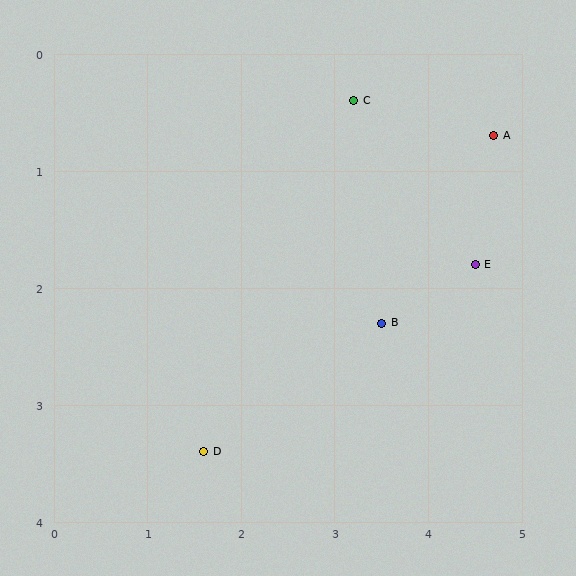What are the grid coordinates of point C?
Point C is at approximately (3.2, 0.4).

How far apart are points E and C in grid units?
Points E and C are about 1.9 grid units apart.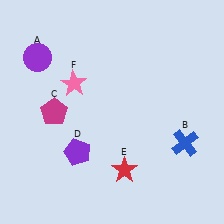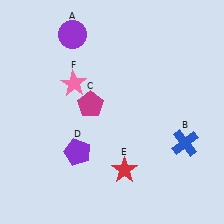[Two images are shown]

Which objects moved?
The objects that moved are: the purple circle (A), the magenta pentagon (C).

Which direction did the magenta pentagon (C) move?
The magenta pentagon (C) moved right.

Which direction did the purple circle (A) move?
The purple circle (A) moved right.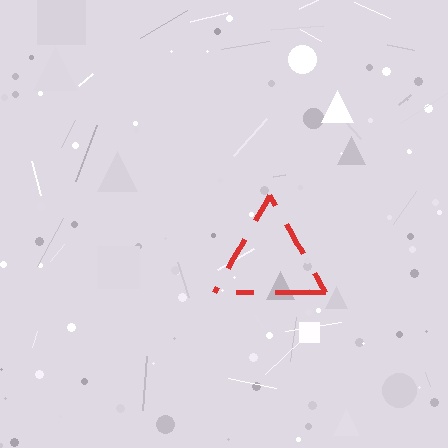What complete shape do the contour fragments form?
The contour fragments form a triangle.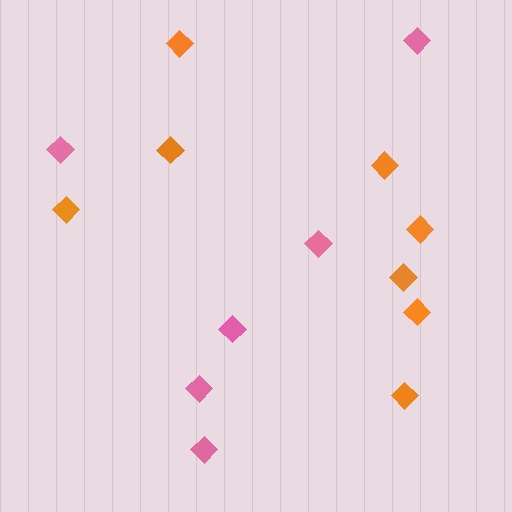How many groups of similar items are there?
There are 2 groups: one group of orange diamonds (8) and one group of pink diamonds (6).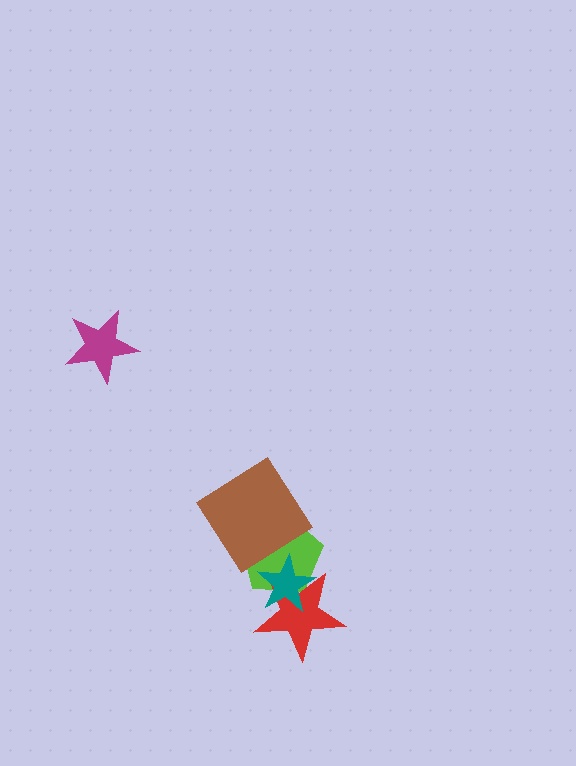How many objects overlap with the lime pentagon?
3 objects overlap with the lime pentagon.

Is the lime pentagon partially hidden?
Yes, it is partially covered by another shape.